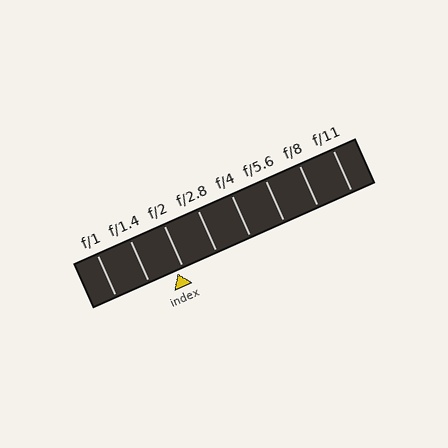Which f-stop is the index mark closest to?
The index mark is closest to f/2.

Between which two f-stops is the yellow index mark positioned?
The index mark is between f/1.4 and f/2.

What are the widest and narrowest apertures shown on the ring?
The widest aperture shown is f/1 and the narrowest is f/11.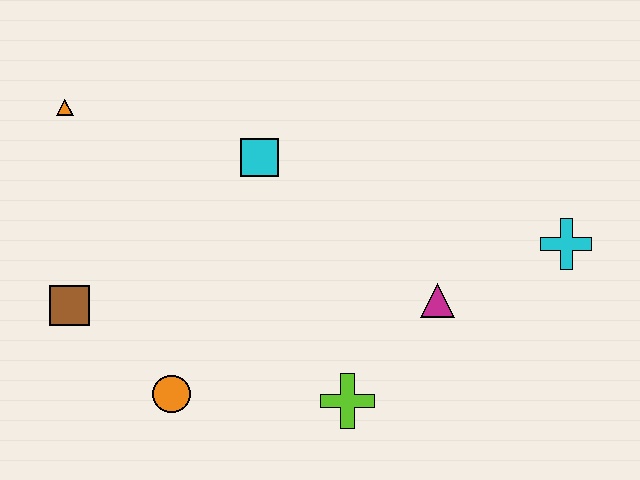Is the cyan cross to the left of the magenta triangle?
No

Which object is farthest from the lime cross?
The orange triangle is farthest from the lime cross.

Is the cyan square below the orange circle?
No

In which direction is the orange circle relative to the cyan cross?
The orange circle is to the left of the cyan cross.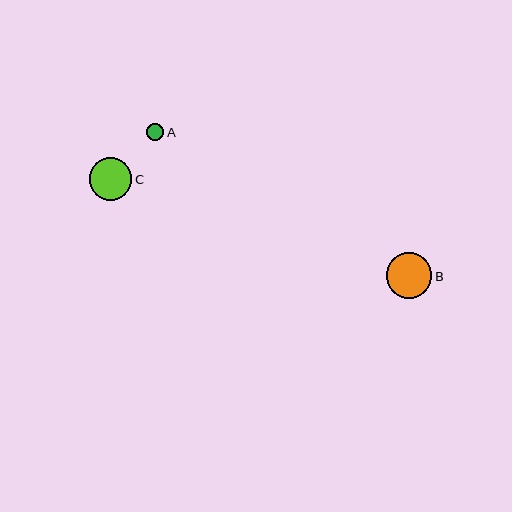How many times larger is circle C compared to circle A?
Circle C is approximately 2.5 times the size of circle A.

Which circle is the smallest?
Circle A is the smallest with a size of approximately 17 pixels.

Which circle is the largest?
Circle B is the largest with a size of approximately 45 pixels.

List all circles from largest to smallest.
From largest to smallest: B, C, A.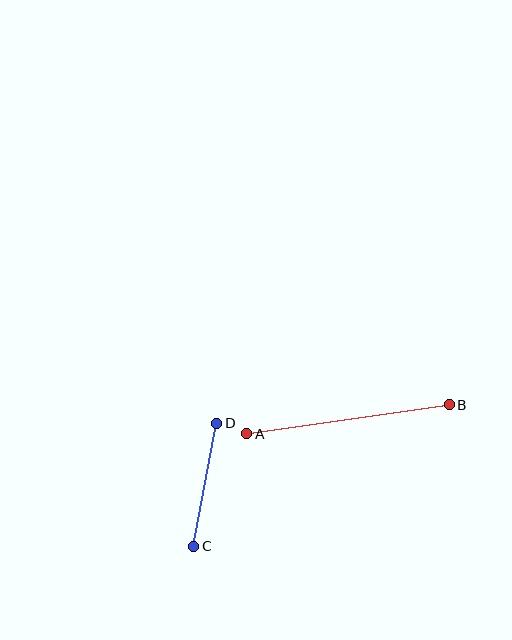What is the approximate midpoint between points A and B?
The midpoint is at approximately (348, 419) pixels.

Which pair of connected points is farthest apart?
Points A and B are farthest apart.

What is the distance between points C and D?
The distance is approximately 125 pixels.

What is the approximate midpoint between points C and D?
The midpoint is at approximately (205, 485) pixels.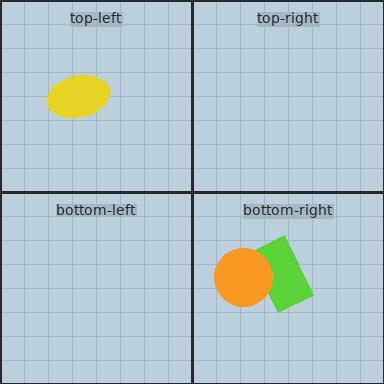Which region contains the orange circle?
The bottom-right region.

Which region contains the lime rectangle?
The bottom-right region.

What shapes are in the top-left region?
The yellow ellipse.